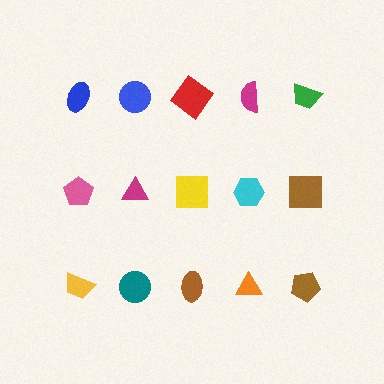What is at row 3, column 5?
A brown pentagon.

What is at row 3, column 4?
An orange triangle.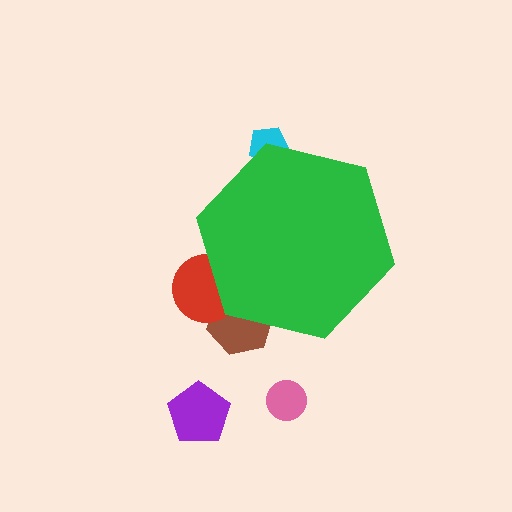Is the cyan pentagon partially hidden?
Yes, the cyan pentagon is partially hidden behind the green hexagon.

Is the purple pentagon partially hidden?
No, the purple pentagon is fully visible.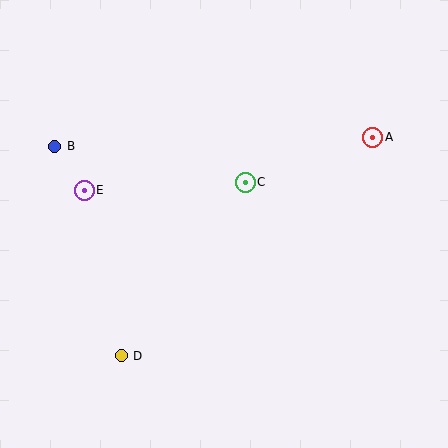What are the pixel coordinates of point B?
Point B is at (55, 146).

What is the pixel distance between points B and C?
The distance between B and C is 194 pixels.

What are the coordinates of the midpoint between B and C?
The midpoint between B and C is at (150, 164).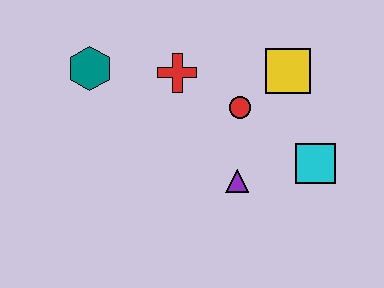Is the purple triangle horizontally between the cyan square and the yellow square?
No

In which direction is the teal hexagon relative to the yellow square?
The teal hexagon is to the left of the yellow square.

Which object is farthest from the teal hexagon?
The cyan square is farthest from the teal hexagon.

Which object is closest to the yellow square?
The red circle is closest to the yellow square.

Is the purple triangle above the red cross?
No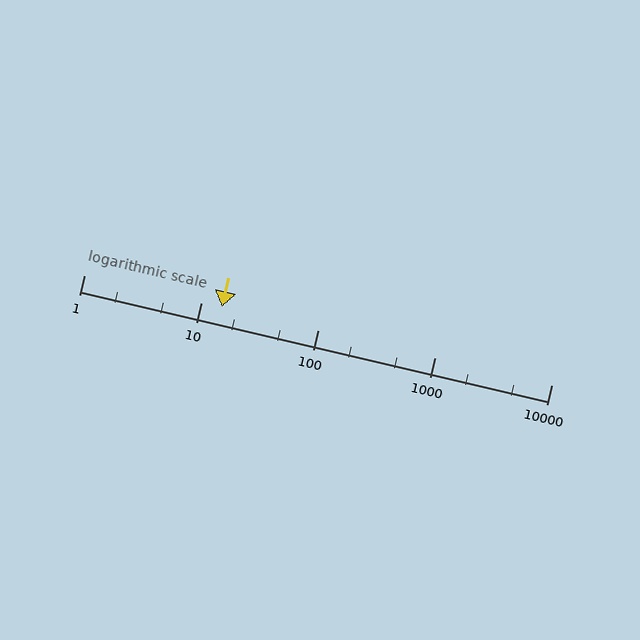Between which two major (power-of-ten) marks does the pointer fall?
The pointer is between 10 and 100.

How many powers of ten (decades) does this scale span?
The scale spans 4 decades, from 1 to 10000.